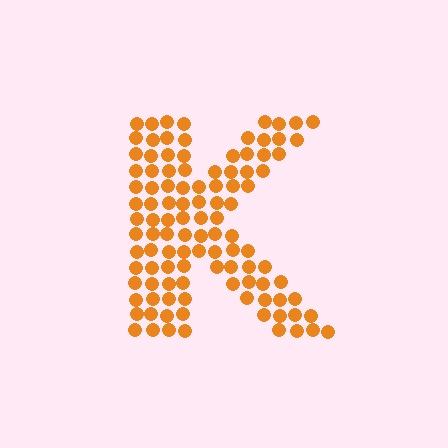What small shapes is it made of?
It is made of small circles.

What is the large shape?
The large shape is the letter K.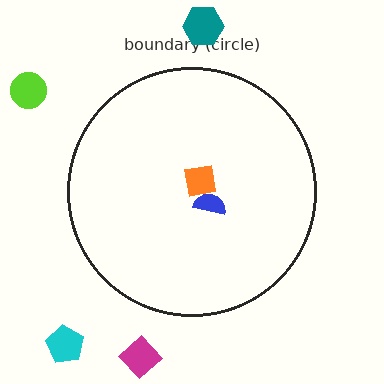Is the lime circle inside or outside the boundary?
Outside.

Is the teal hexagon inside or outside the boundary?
Outside.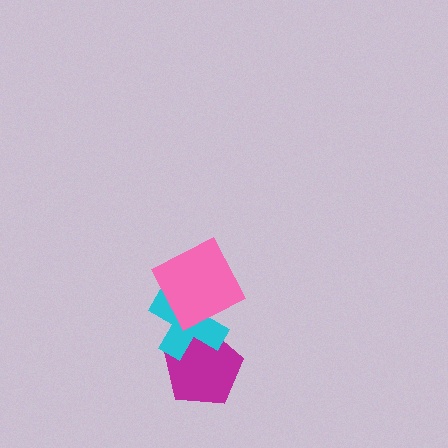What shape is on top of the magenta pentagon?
The cyan cross is on top of the magenta pentagon.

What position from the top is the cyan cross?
The cyan cross is 2nd from the top.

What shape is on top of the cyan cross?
The pink square is on top of the cyan cross.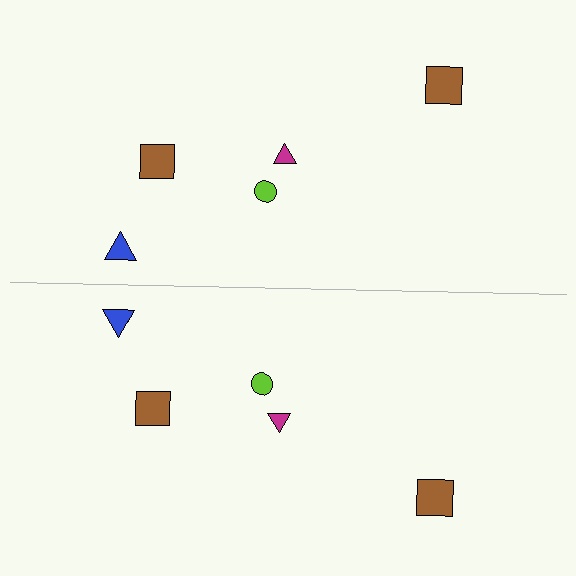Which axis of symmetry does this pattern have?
The pattern has a horizontal axis of symmetry running through the center of the image.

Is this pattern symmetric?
Yes, this pattern has bilateral (reflection) symmetry.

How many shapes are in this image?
There are 10 shapes in this image.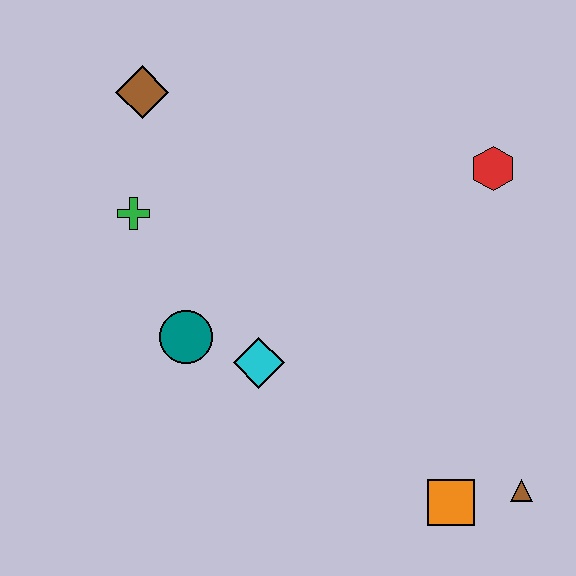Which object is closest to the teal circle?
The cyan diamond is closest to the teal circle.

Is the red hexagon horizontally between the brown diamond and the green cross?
No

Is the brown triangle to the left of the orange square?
No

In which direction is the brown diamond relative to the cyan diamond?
The brown diamond is above the cyan diamond.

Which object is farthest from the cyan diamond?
The red hexagon is farthest from the cyan diamond.